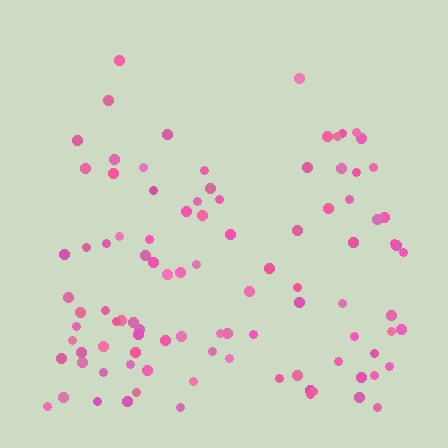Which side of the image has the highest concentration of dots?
The bottom.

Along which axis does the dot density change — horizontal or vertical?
Vertical.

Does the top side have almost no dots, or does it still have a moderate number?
Still a moderate number, just noticeably fewer than the bottom.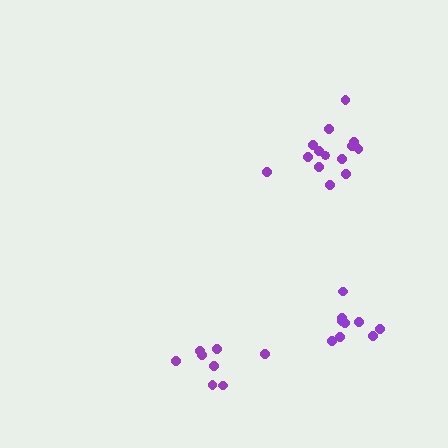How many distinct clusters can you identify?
There are 3 distinct clusters.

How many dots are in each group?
Group 1: 10 dots, Group 2: 8 dots, Group 3: 14 dots (32 total).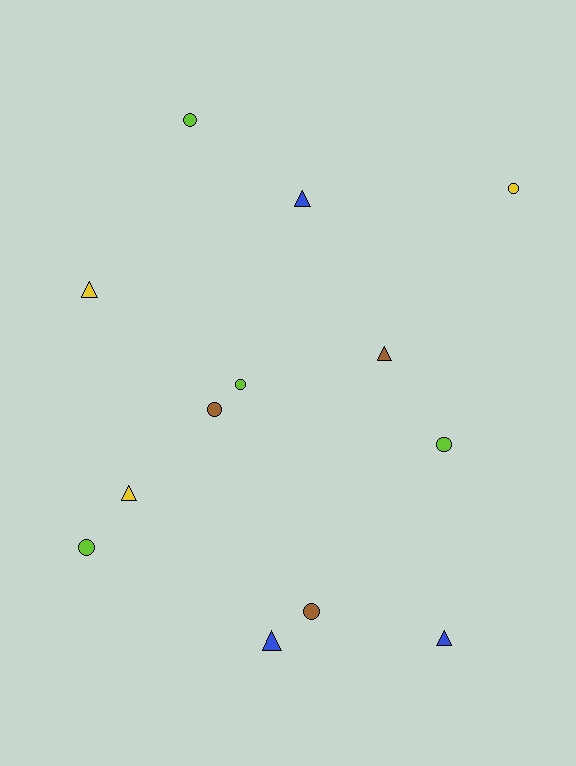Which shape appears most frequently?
Circle, with 7 objects.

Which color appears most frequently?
Lime, with 4 objects.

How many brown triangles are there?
There is 1 brown triangle.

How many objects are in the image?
There are 13 objects.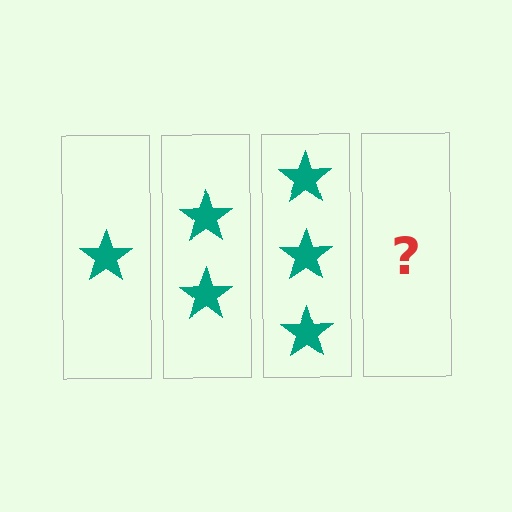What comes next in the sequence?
The next element should be 4 stars.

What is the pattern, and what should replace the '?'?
The pattern is that each step adds one more star. The '?' should be 4 stars.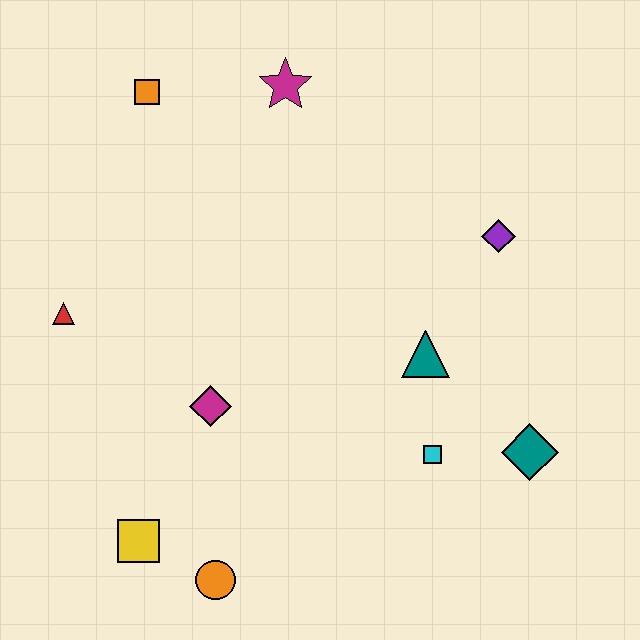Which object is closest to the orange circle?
The yellow square is closest to the orange circle.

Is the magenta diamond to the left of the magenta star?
Yes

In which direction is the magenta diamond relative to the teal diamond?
The magenta diamond is to the left of the teal diamond.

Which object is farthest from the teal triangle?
The orange square is farthest from the teal triangle.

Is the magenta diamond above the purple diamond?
No